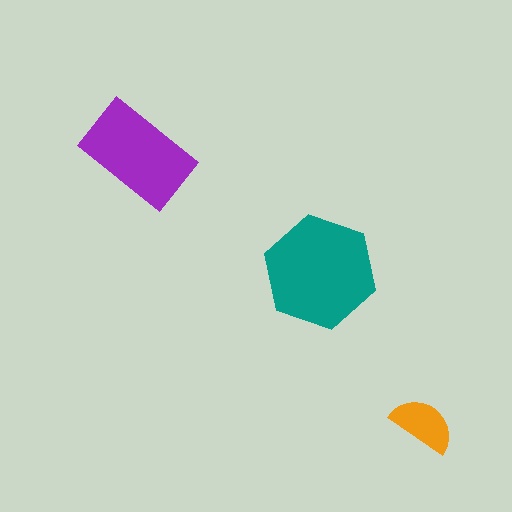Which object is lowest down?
The orange semicircle is bottommost.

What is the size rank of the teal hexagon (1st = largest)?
1st.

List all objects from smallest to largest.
The orange semicircle, the purple rectangle, the teal hexagon.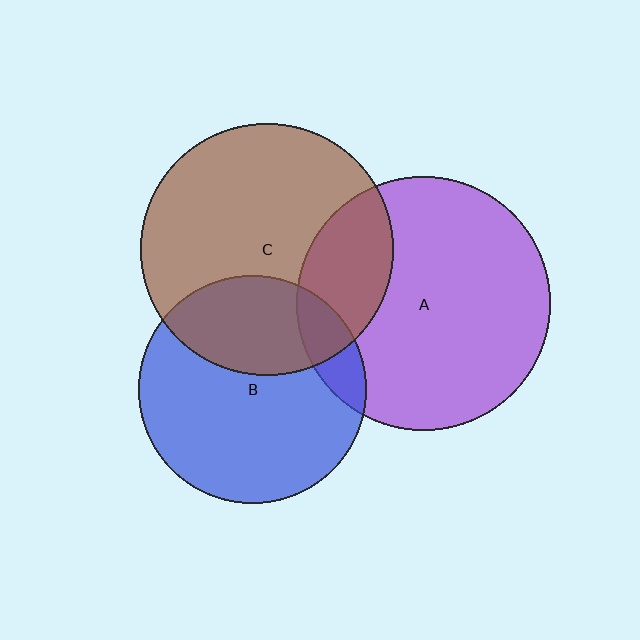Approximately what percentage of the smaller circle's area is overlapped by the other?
Approximately 35%.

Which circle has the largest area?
Circle A (purple).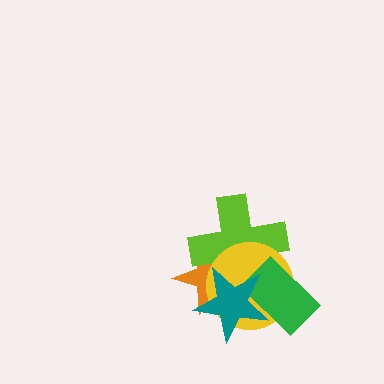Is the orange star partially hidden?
Yes, it is partially covered by another shape.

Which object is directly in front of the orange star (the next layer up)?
The lime cross is directly in front of the orange star.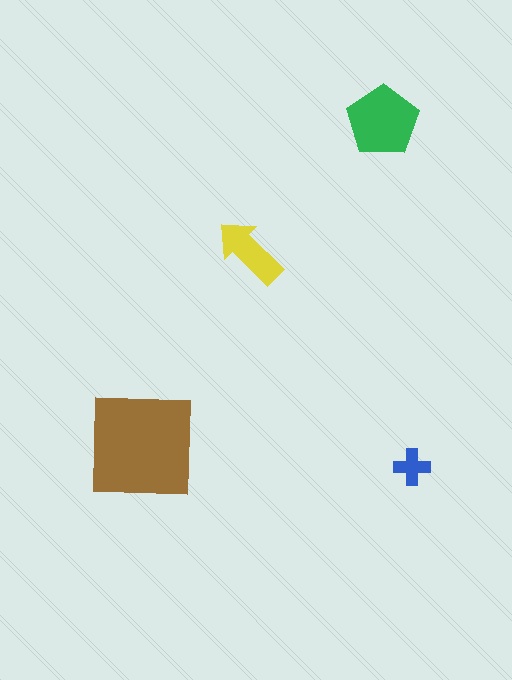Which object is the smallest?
The blue cross.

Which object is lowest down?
The blue cross is bottommost.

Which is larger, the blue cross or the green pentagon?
The green pentagon.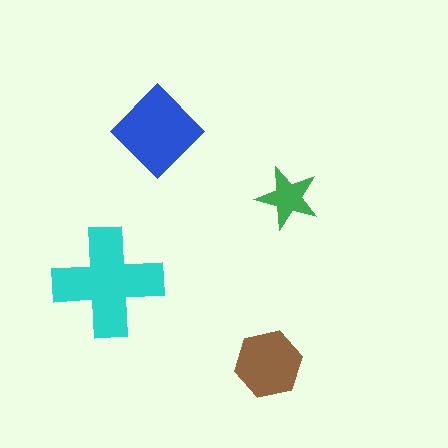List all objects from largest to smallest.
The cyan cross, the blue diamond, the brown hexagon, the green star.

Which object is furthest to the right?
The green star is rightmost.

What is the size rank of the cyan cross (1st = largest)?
1st.